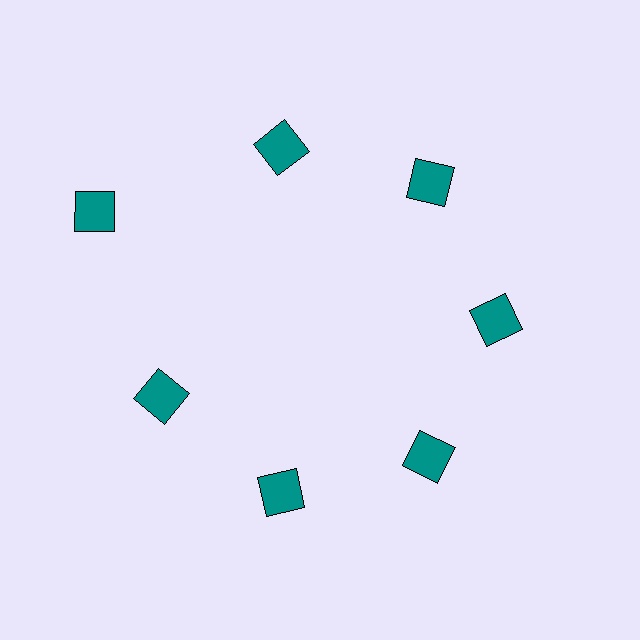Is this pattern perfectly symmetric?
No. The 7 teal squares are arranged in a ring, but one element near the 10 o'clock position is pushed outward from the center, breaking the 7-fold rotational symmetry.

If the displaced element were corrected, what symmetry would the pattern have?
It would have 7-fold rotational symmetry — the pattern would map onto itself every 51 degrees.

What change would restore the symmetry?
The symmetry would be restored by moving it inward, back onto the ring so that all 7 squares sit at equal angles and equal distance from the center.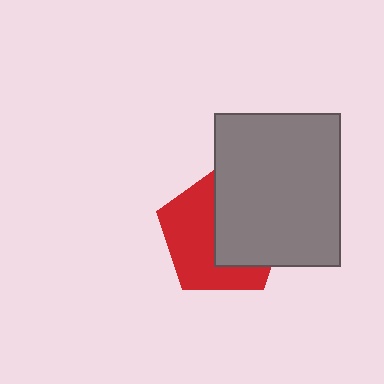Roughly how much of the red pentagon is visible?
About half of it is visible (roughly 50%).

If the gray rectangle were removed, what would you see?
You would see the complete red pentagon.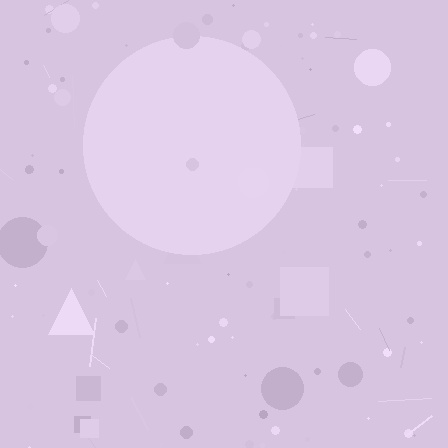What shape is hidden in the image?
A circle is hidden in the image.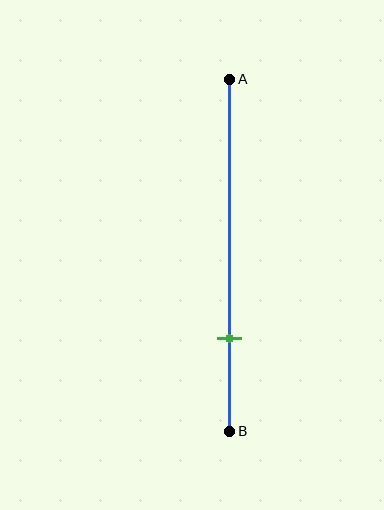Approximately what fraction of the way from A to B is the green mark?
The green mark is approximately 75% of the way from A to B.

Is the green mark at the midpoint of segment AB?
No, the mark is at about 75% from A, not at the 50% midpoint.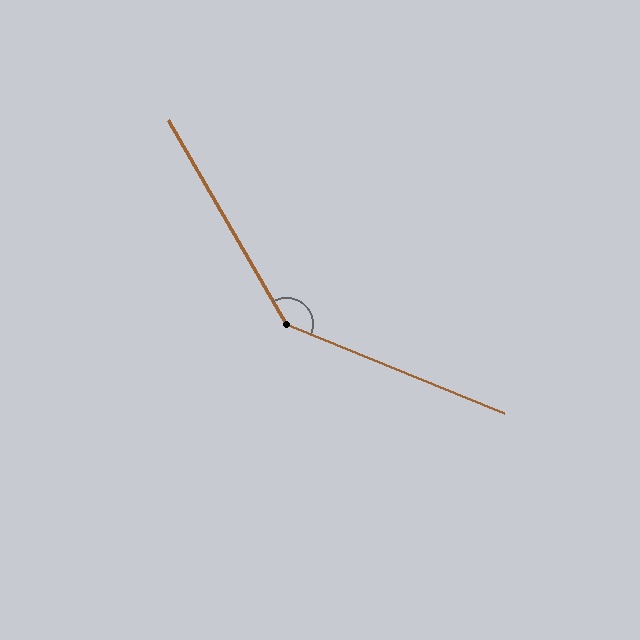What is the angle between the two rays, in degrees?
Approximately 142 degrees.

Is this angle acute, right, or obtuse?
It is obtuse.